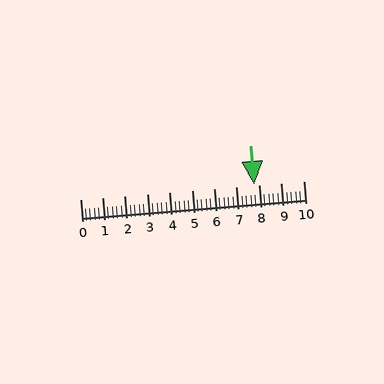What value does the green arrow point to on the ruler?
The green arrow points to approximately 7.8.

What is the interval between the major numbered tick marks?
The major tick marks are spaced 1 units apart.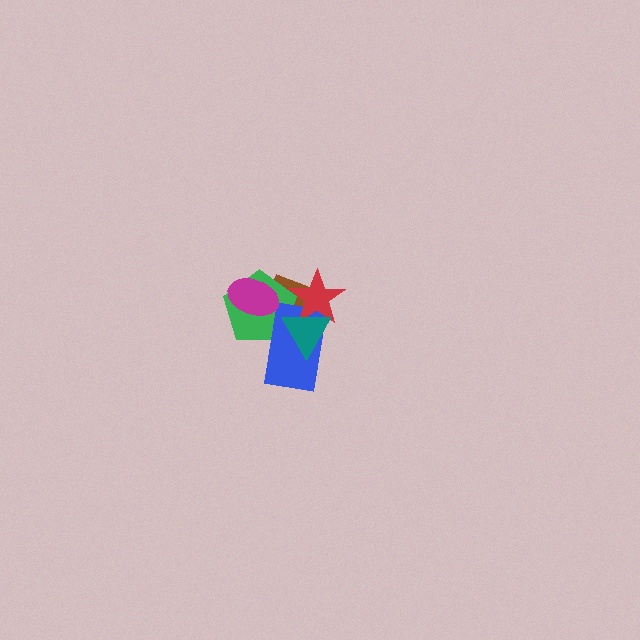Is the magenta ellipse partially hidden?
No, no other shape covers it.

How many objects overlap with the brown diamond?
5 objects overlap with the brown diamond.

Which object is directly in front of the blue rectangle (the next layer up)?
The red star is directly in front of the blue rectangle.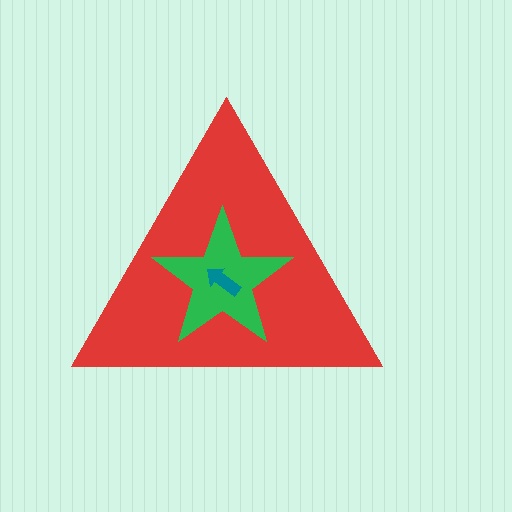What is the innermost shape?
The teal arrow.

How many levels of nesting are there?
3.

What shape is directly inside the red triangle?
The green star.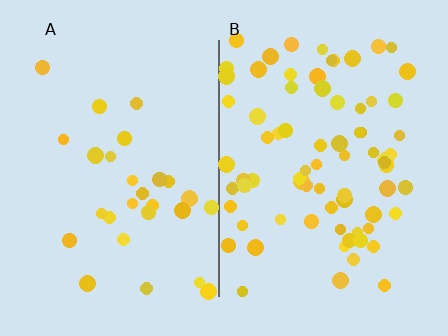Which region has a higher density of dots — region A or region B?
B (the right).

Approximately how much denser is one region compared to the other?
Approximately 2.8× — region B over region A.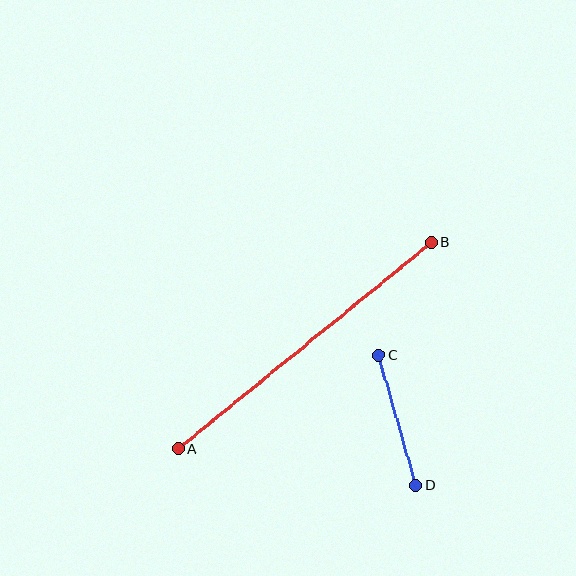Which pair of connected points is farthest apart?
Points A and B are farthest apart.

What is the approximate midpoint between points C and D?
The midpoint is at approximately (397, 420) pixels.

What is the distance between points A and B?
The distance is approximately 326 pixels.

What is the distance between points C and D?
The distance is approximately 135 pixels.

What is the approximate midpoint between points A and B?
The midpoint is at approximately (305, 346) pixels.